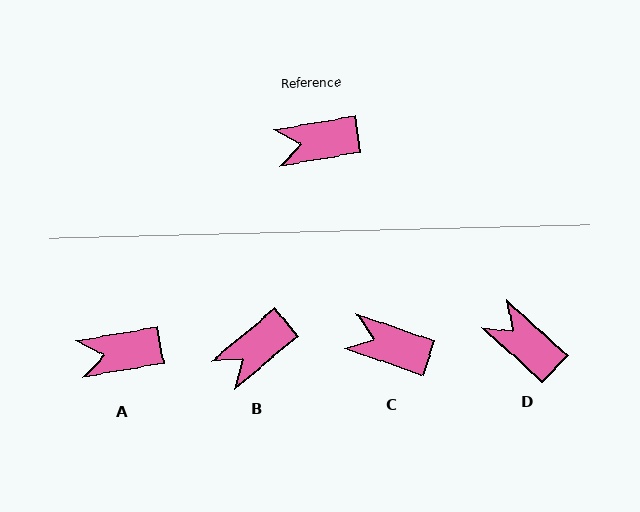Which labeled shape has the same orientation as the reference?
A.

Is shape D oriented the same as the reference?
No, it is off by about 52 degrees.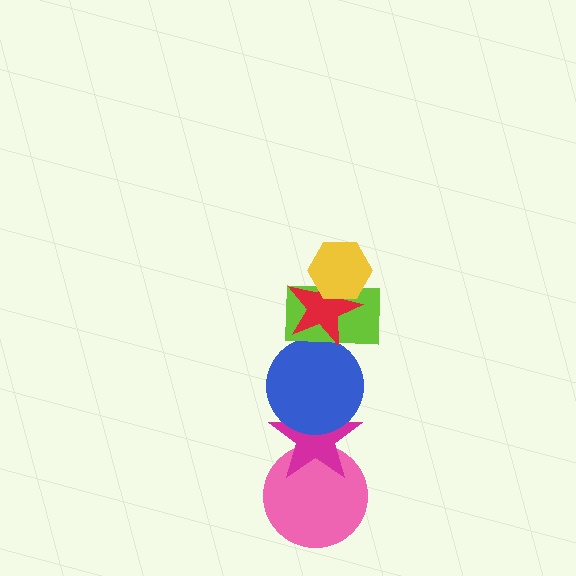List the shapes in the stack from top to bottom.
From top to bottom: the yellow hexagon, the red star, the lime rectangle, the blue circle, the magenta star, the pink circle.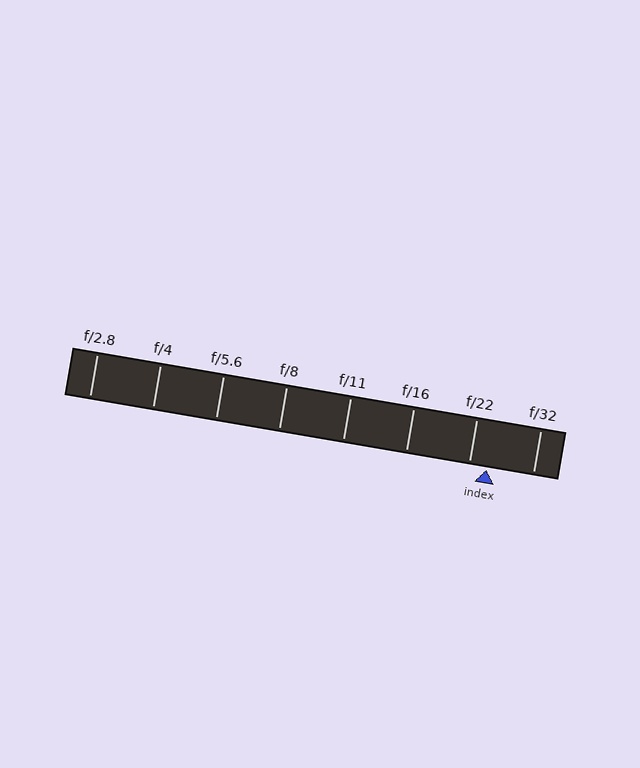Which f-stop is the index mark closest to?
The index mark is closest to f/22.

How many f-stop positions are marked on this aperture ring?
There are 8 f-stop positions marked.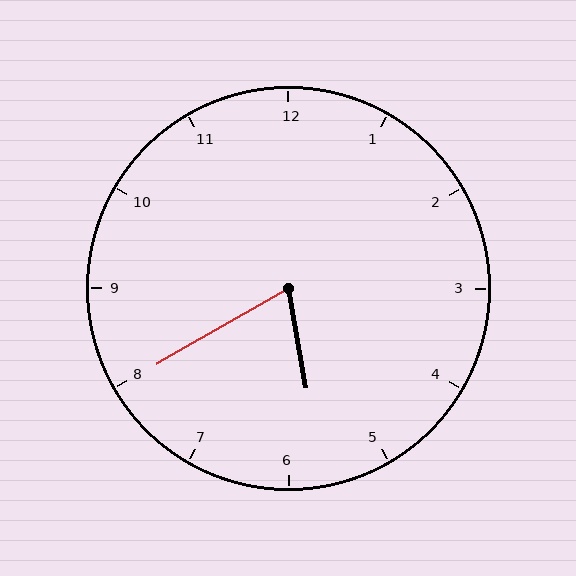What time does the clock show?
5:40.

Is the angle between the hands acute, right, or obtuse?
It is acute.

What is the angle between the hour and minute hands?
Approximately 70 degrees.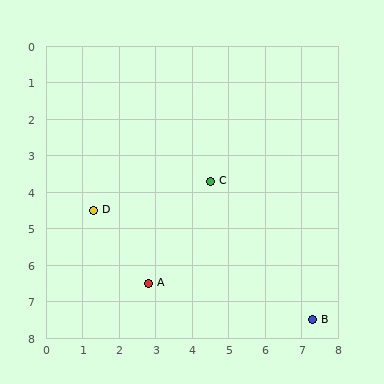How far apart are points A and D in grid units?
Points A and D are about 2.5 grid units apart.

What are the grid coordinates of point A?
Point A is at approximately (2.8, 6.5).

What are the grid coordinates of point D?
Point D is at approximately (1.3, 4.5).